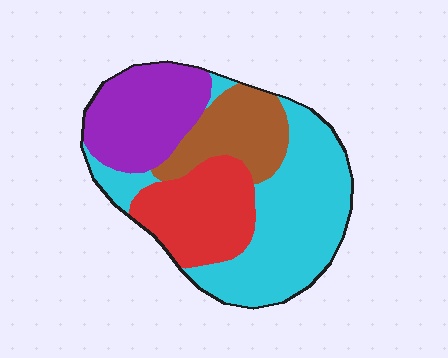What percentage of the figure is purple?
Purple covers about 20% of the figure.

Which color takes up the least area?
Brown, at roughly 15%.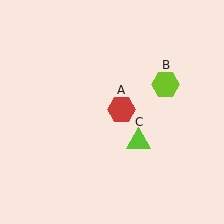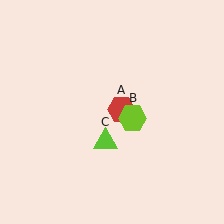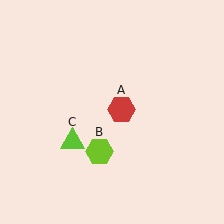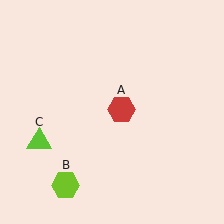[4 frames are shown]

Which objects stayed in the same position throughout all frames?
Red hexagon (object A) remained stationary.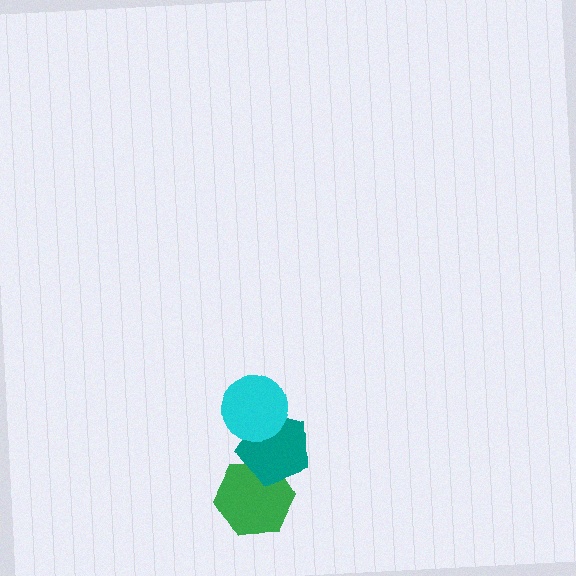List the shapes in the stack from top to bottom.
From top to bottom: the cyan circle, the teal pentagon, the green hexagon.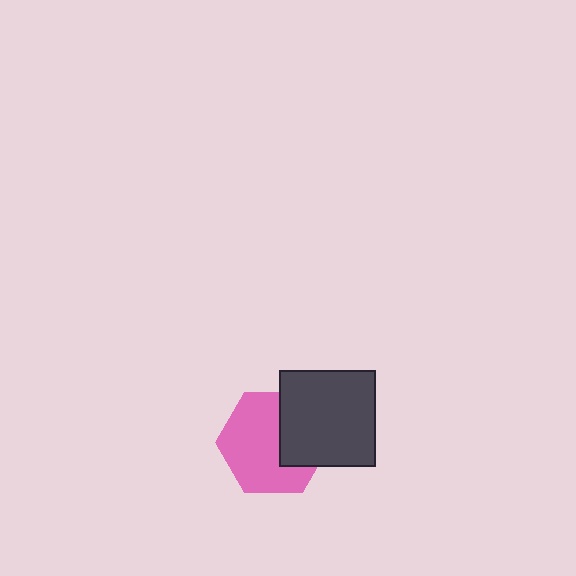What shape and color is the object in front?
The object in front is a dark gray square.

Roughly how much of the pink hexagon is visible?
Most of it is visible (roughly 66%).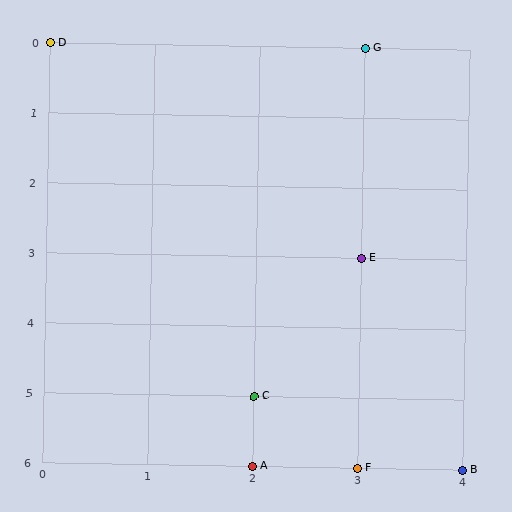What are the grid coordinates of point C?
Point C is at grid coordinates (2, 5).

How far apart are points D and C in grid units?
Points D and C are 2 columns and 5 rows apart (about 5.4 grid units diagonally).